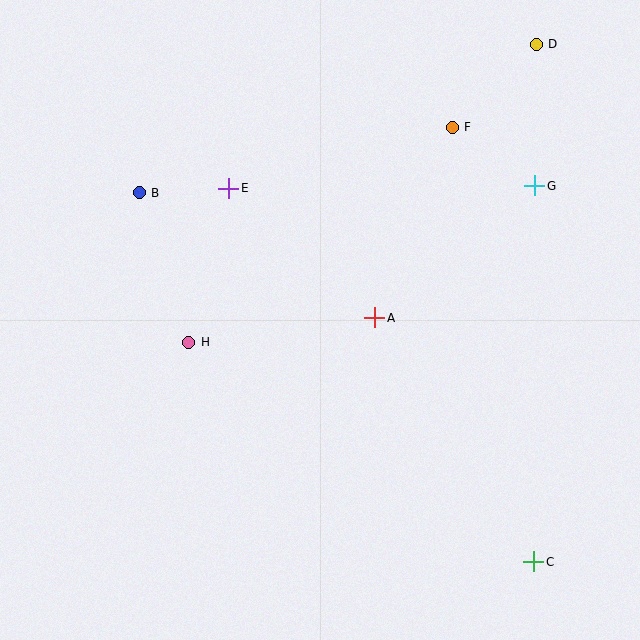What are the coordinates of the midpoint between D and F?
The midpoint between D and F is at (494, 86).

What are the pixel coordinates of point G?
Point G is at (535, 186).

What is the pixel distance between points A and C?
The distance between A and C is 291 pixels.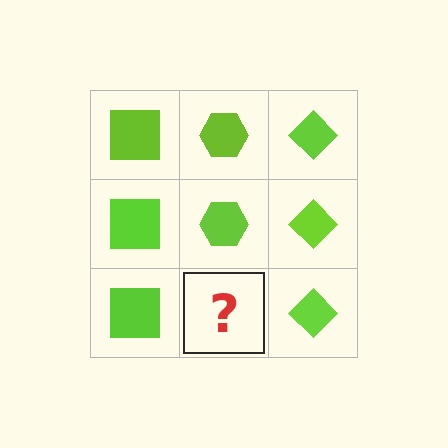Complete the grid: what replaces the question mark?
The question mark should be replaced with a lime hexagon.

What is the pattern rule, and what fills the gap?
The rule is that each column has a consistent shape. The gap should be filled with a lime hexagon.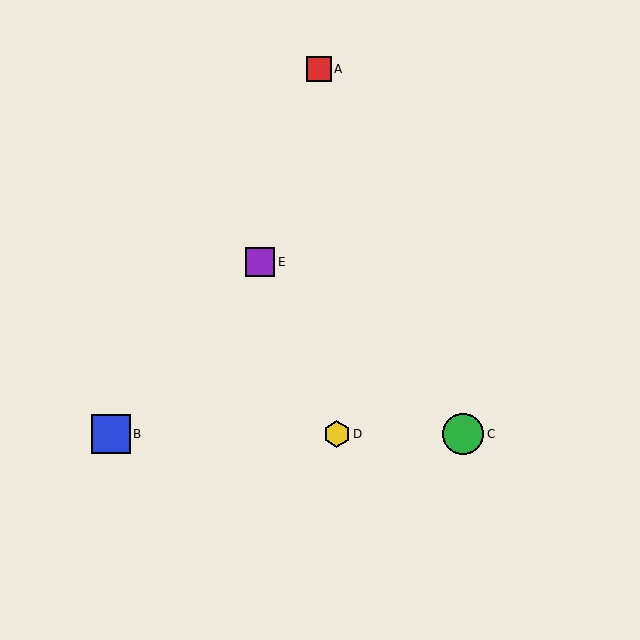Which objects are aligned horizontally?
Objects B, C, D are aligned horizontally.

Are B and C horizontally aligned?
Yes, both are at y≈434.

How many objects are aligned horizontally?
3 objects (B, C, D) are aligned horizontally.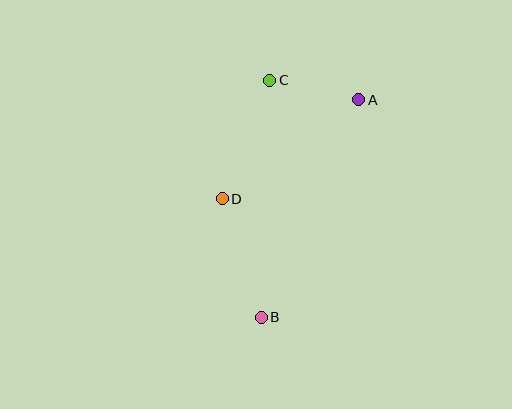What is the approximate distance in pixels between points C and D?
The distance between C and D is approximately 128 pixels.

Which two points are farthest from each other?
Points A and B are farthest from each other.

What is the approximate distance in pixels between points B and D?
The distance between B and D is approximately 125 pixels.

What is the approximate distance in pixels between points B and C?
The distance between B and C is approximately 237 pixels.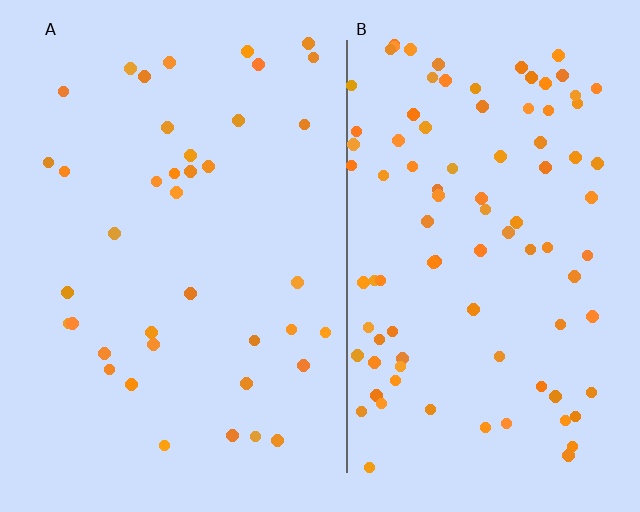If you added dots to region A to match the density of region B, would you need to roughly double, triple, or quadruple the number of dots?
Approximately double.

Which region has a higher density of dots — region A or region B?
B (the right).